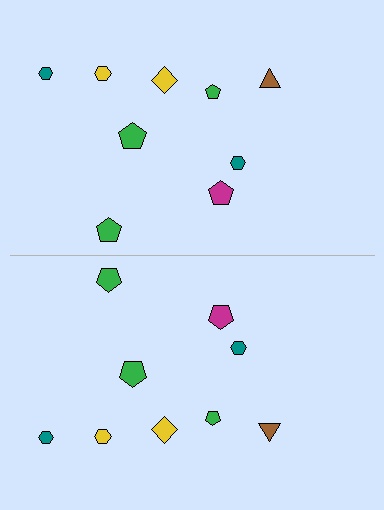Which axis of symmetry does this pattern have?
The pattern has a horizontal axis of symmetry running through the center of the image.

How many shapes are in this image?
There are 18 shapes in this image.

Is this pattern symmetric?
Yes, this pattern has bilateral (reflection) symmetry.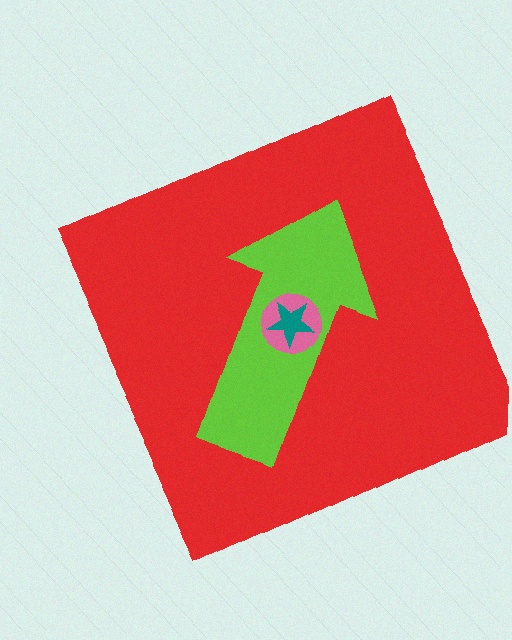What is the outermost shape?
The red square.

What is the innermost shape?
The teal star.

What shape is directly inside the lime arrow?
The pink circle.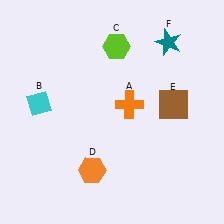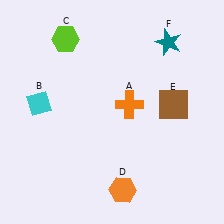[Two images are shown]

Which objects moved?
The objects that moved are: the lime hexagon (C), the orange hexagon (D).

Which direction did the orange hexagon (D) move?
The orange hexagon (D) moved right.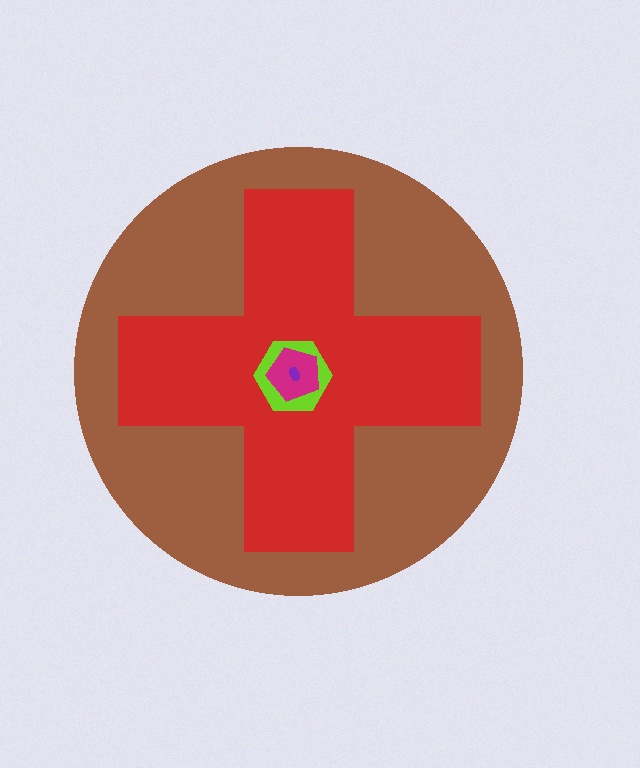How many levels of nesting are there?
5.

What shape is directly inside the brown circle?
The red cross.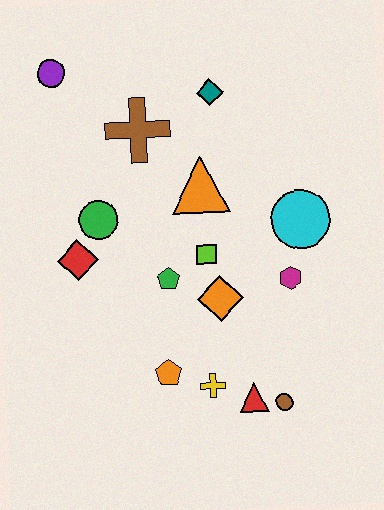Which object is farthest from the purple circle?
The brown circle is farthest from the purple circle.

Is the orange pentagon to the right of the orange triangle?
No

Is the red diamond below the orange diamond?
No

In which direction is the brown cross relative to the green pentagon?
The brown cross is above the green pentagon.